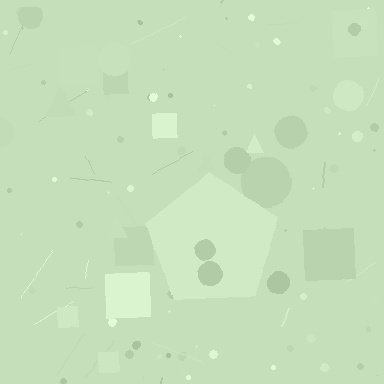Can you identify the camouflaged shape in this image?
The camouflaged shape is a pentagon.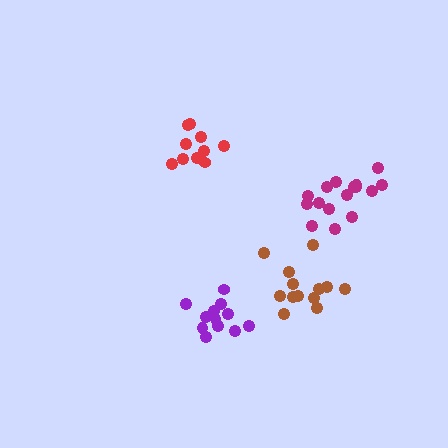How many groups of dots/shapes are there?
There are 4 groups.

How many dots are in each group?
Group 1: 16 dots, Group 2: 10 dots, Group 3: 12 dots, Group 4: 13 dots (51 total).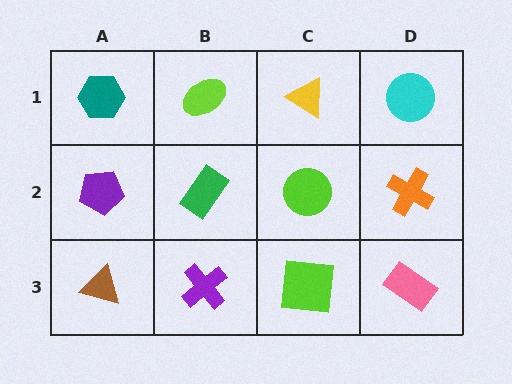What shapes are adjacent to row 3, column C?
A lime circle (row 2, column C), a purple cross (row 3, column B), a pink rectangle (row 3, column D).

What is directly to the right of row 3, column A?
A purple cross.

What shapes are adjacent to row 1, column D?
An orange cross (row 2, column D), a yellow triangle (row 1, column C).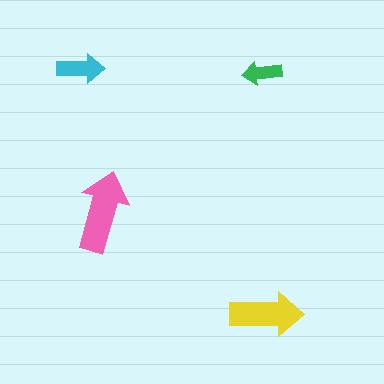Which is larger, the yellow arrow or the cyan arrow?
The yellow one.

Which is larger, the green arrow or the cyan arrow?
The cyan one.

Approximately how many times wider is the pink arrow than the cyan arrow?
About 1.5 times wider.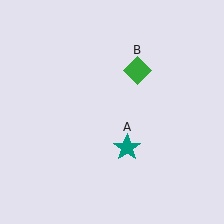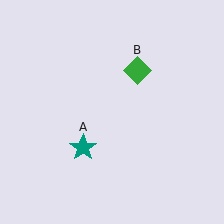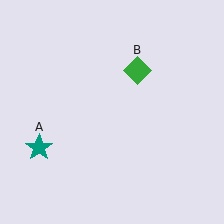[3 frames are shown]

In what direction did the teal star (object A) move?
The teal star (object A) moved left.